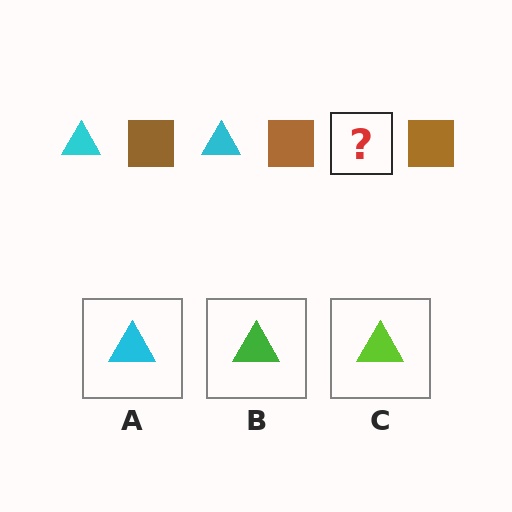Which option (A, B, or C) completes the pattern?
A.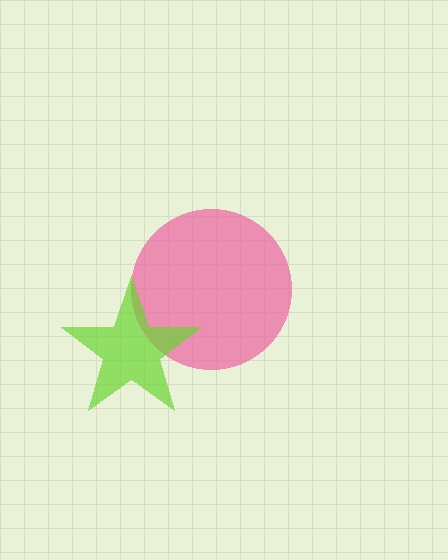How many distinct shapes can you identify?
There are 2 distinct shapes: a pink circle, a lime star.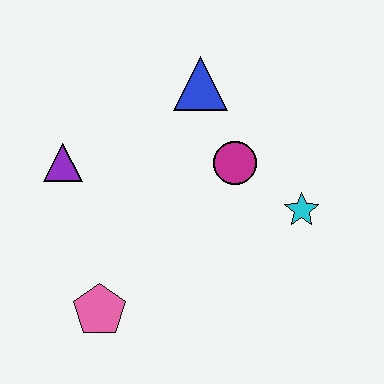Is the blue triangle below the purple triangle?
No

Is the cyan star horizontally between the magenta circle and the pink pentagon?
No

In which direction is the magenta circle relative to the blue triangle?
The magenta circle is below the blue triangle.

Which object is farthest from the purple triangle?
The cyan star is farthest from the purple triangle.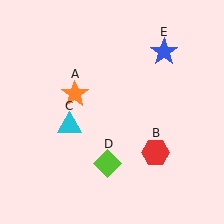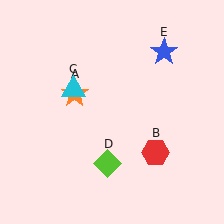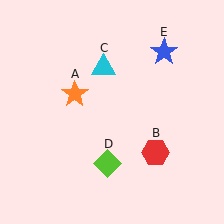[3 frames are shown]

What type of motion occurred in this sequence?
The cyan triangle (object C) rotated clockwise around the center of the scene.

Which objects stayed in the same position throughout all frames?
Orange star (object A) and red hexagon (object B) and lime diamond (object D) and blue star (object E) remained stationary.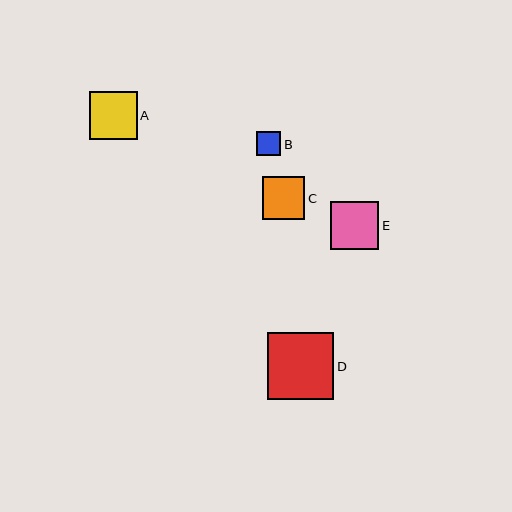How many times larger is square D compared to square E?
Square D is approximately 1.4 times the size of square E.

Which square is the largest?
Square D is the largest with a size of approximately 66 pixels.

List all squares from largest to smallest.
From largest to smallest: D, E, A, C, B.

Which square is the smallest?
Square B is the smallest with a size of approximately 24 pixels.